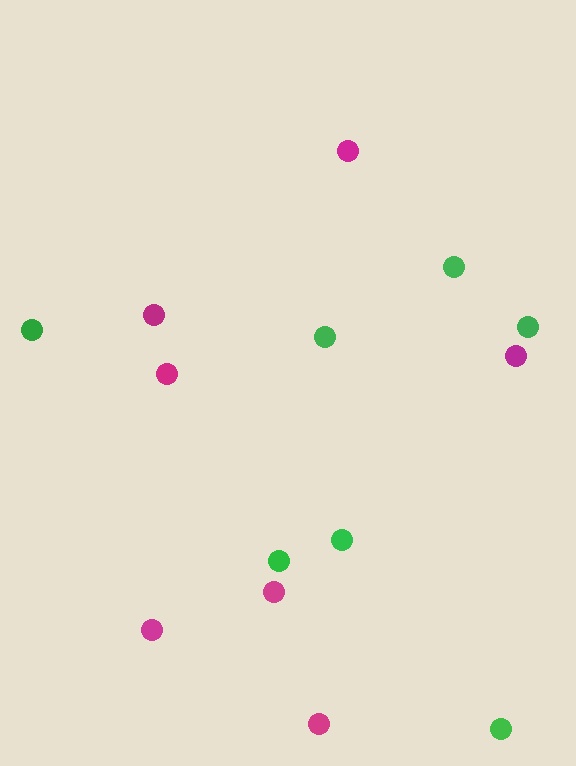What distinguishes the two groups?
There are 2 groups: one group of green circles (7) and one group of magenta circles (7).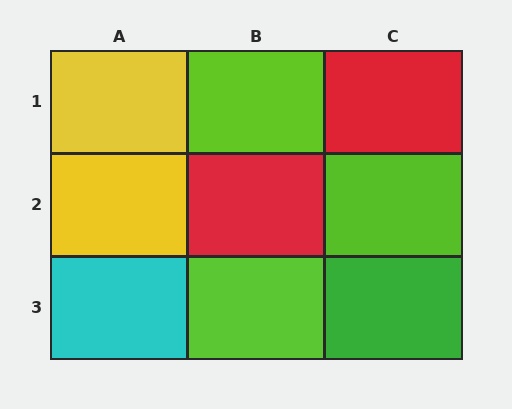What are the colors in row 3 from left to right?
Cyan, lime, green.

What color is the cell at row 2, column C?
Lime.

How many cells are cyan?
1 cell is cyan.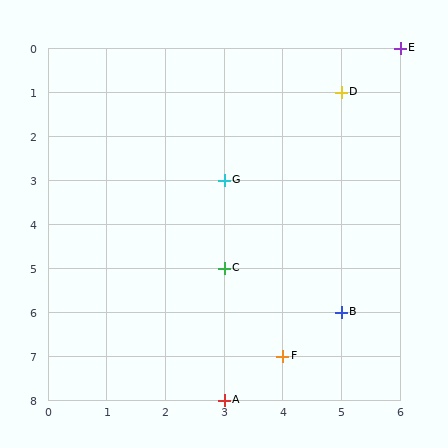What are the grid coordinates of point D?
Point D is at grid coordinates (5, 1).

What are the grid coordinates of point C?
Point C is at grid coordinates (3, 5).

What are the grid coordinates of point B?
Point B is at grid coordinates (5, 6).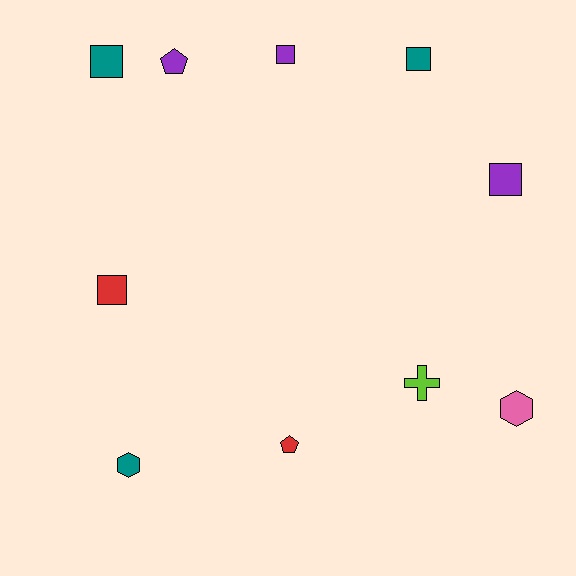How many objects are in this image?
There are 10 objects.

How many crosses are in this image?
There is 1 cross.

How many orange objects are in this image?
There are no orange objects.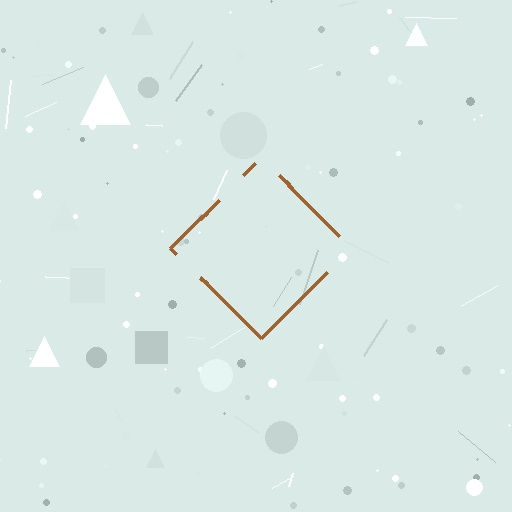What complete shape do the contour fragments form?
The contour fragments form a diamond.